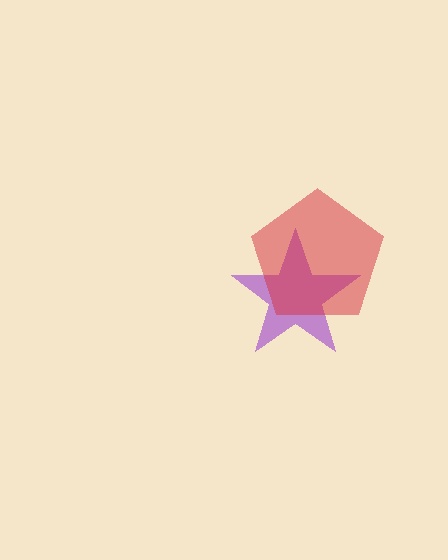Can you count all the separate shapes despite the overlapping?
Yes, there are 2 separate shapes.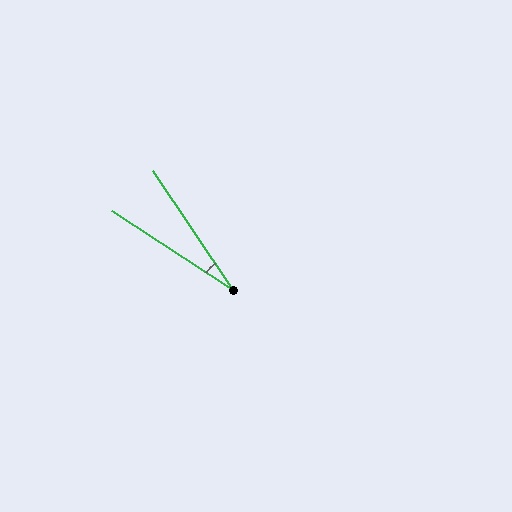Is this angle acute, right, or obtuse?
It is acute.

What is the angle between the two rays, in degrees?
Approximately 23 degrees.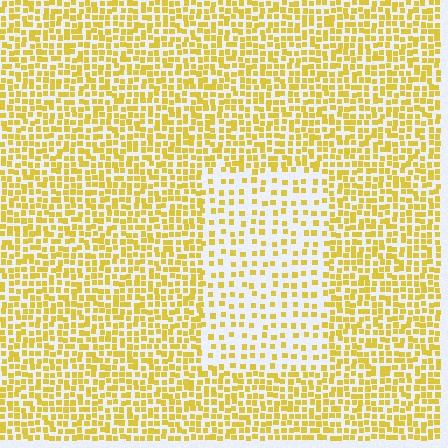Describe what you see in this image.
The image contains small yellow elements arranged at two different densities. A rectangle-shaped region is visible where the elements are less densely packed than the surrounding area.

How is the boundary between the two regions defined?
The boundary is defined by a change in element density (approximately 2.2x ratio). All elements are the same color, size, and shape.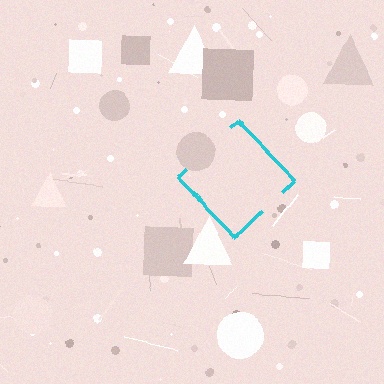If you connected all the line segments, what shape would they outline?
They would outline a diamond.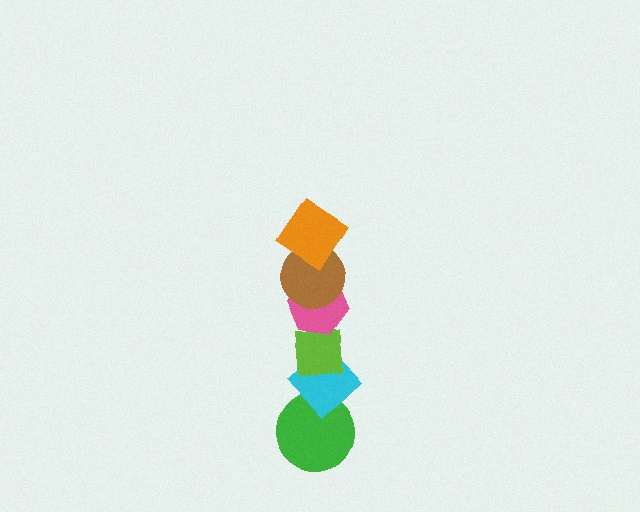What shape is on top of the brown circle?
The orange diamond is on top of the brown circle.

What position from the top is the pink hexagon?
The pink hexagon is 3rd from the top.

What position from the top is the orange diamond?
The orange diamond is 1st from the top.